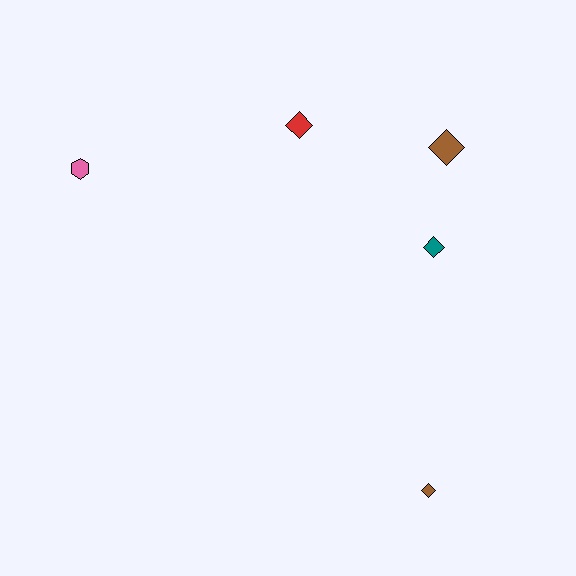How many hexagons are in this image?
There is 1 hexagon.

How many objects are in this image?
There are 5 objects.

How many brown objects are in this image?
There are 2 brown objects.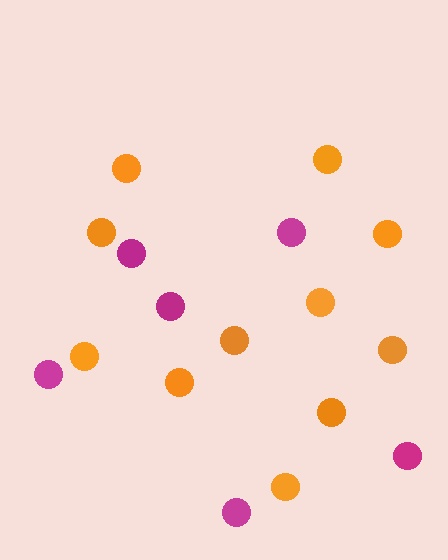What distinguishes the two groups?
There are 2 groups: one group of magenta circles (6) and one group of orange circles (11).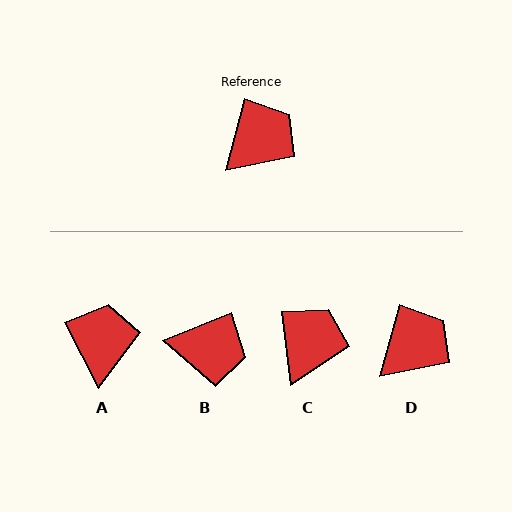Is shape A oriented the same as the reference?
No, it is off by about 42 degrees.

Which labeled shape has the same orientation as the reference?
D.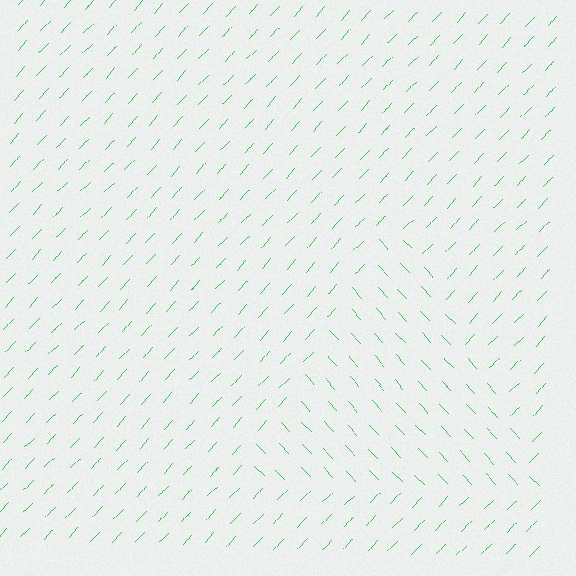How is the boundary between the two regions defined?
The boundary is defined purely by a change in line orientation (approximately 86 degrees difference). All lines are the same color and thickness.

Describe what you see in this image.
The image is filled with small green line segments. A triangle region in the image has lines oriented differently from the surrounding lines, creating a visible texture boundary.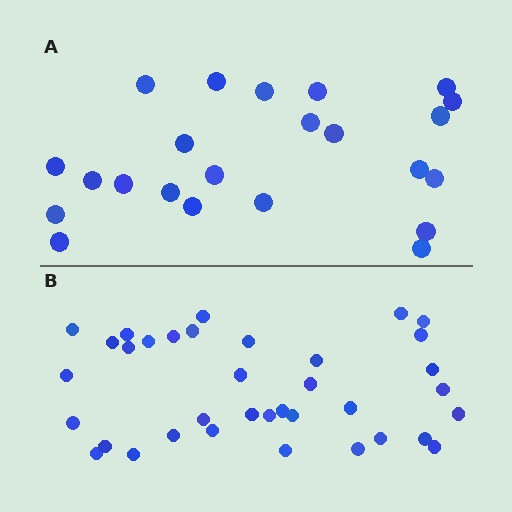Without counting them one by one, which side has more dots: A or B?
Region B (the bottom region) has more dots.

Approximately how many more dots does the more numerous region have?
Region B has approximately 15 more dots than region A.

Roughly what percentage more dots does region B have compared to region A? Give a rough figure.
About 55% more.